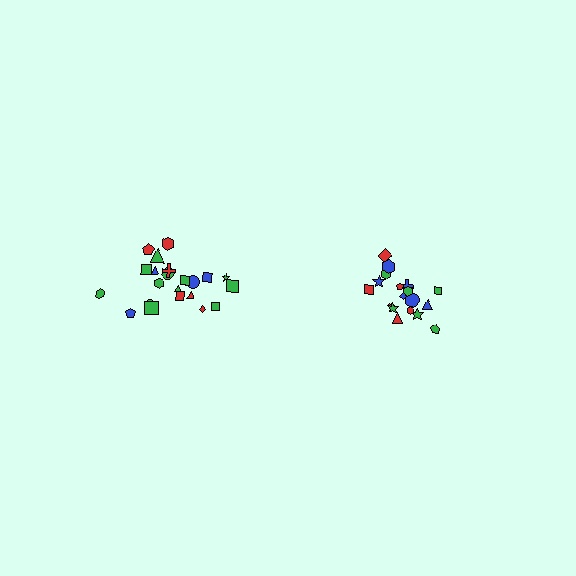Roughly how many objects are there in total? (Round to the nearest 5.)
Roughly 40 objects in total.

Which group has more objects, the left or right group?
The left group.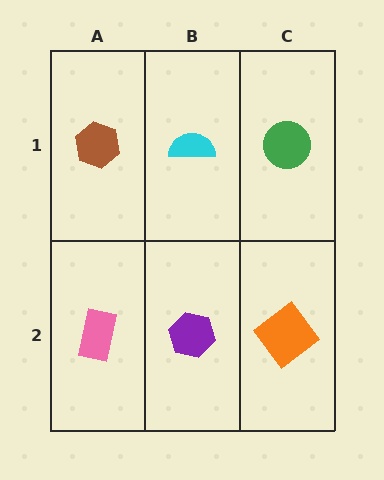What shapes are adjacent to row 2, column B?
A cyan semicircle (row 1, column B), a pink rectangle (row 2, column A), an orange diamond (row 2, column C).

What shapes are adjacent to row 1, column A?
A pink rectangle (row 2, column A), a cyan semicircle (row 1, column B).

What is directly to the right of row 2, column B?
An orange diamond.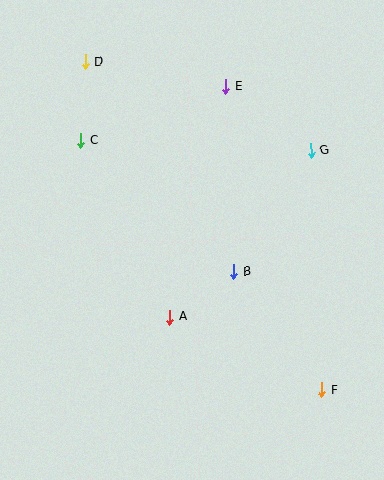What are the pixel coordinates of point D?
Point D is at (85, 62).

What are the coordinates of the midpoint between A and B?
The midpoint between A and B is at (202, 294).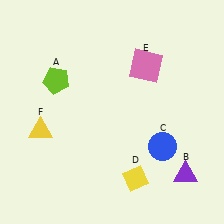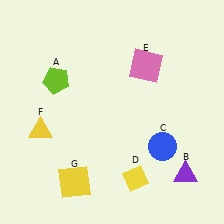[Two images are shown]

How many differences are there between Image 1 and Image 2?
There is 1 difference between the two images.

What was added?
A yellow square (G) was added in Image 2.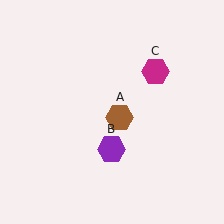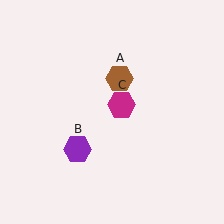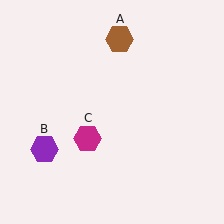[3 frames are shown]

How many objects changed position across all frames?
3 objects changed position: brown hexagon (object A), purple hexagon (object B), magenta hexagon (object C).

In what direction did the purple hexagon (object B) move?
The purple hexagon (object B) moved left.